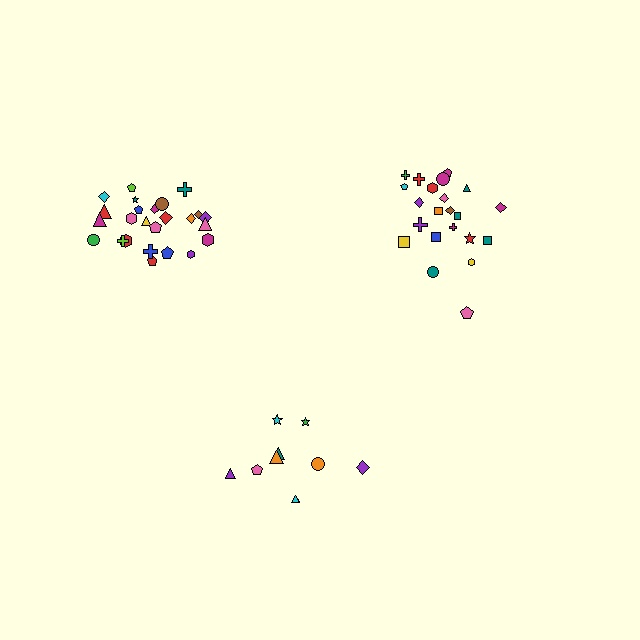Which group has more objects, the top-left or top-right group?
The top-left group.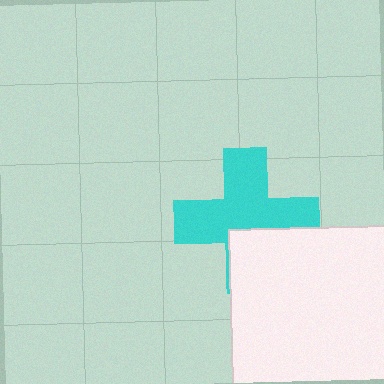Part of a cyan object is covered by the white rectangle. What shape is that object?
It is a cross.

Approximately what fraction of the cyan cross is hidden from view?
Roughly 31% of the cyan cross is hidden behind the white rectangle.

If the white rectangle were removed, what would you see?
You would see the complete cyan cross.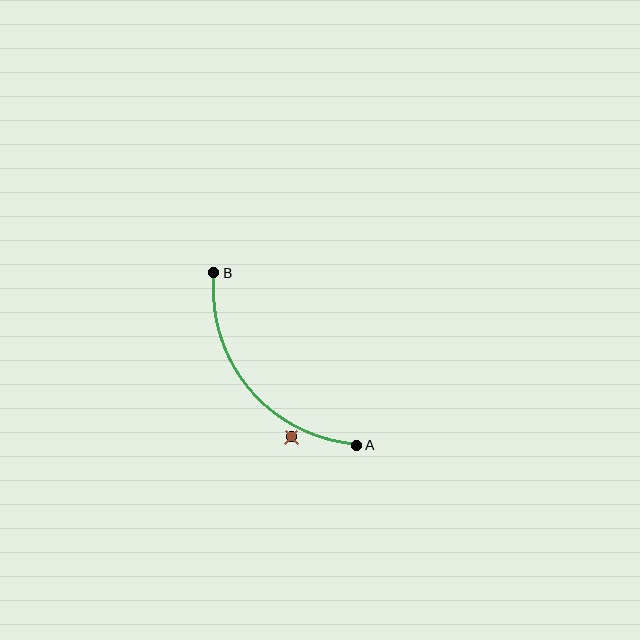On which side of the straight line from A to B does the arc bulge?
The arc bulges below and to the left of the straight line connecting A and B.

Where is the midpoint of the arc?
The arc midpoint is the point on the curve farthest from the straight line joining A and B. It sits below and to the left of that line.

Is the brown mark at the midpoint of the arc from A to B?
No — the brown mark does not lie on the arc at all. It sits slightly outside the curve.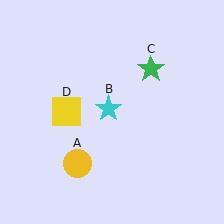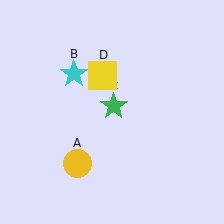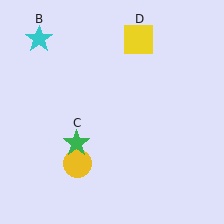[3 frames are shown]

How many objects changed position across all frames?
3 objects changed position: cyan star (object B), green star (object C), yellow square (object D).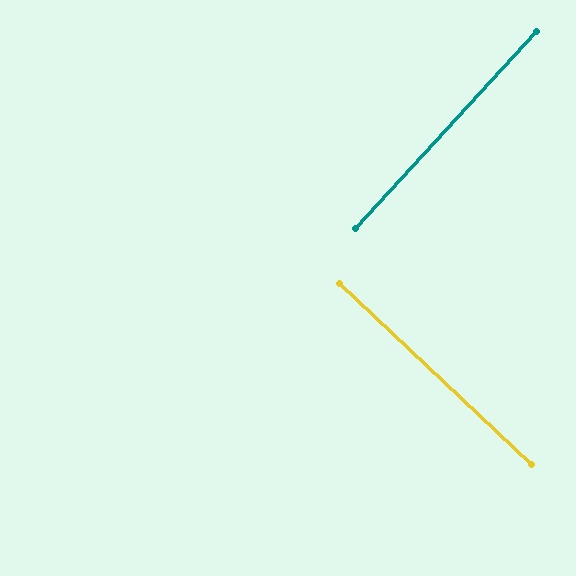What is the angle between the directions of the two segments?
Approximately 89 degrees.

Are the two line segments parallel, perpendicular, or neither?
Perpendicular — they meet at approximately 89°.